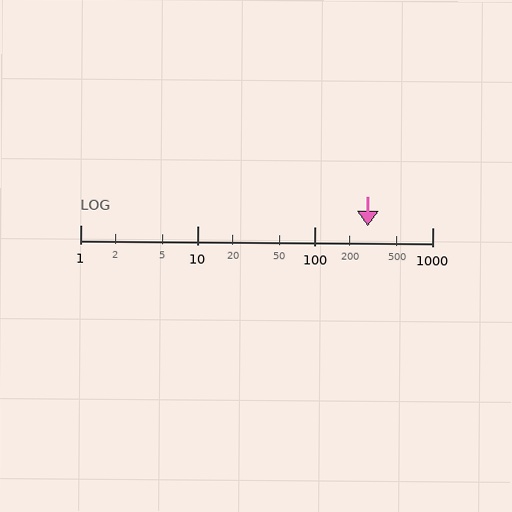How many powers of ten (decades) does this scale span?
The scale spans 3 decades, from 1 to 1000.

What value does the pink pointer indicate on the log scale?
The pointer indicates approximately 280.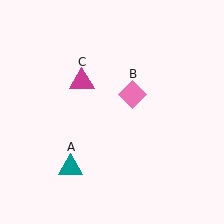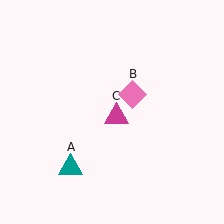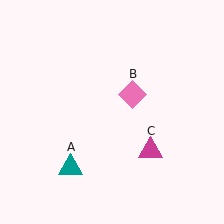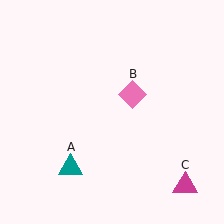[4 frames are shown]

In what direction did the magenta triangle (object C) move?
The magenta triangle (object C) moved down and to the right.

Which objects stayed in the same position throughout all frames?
Teal triangle (object A) and pink diamond (object B) remained stationary.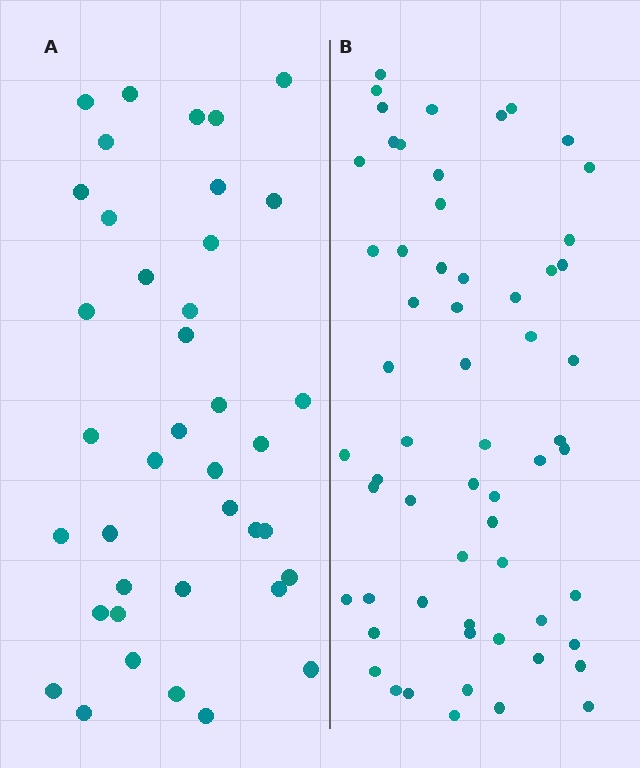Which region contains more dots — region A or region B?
Region B (the right region) has more dots.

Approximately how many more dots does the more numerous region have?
Region B has approximately 20 more dots than region A.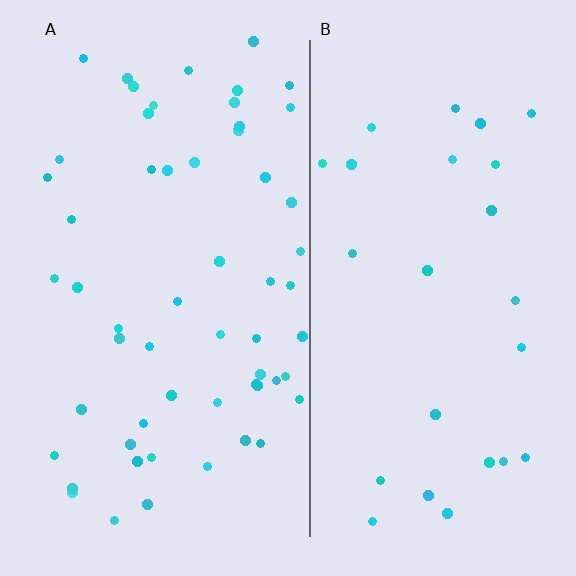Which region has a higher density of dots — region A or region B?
A (the left).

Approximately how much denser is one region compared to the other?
Approximately 2.2× — region A over region B.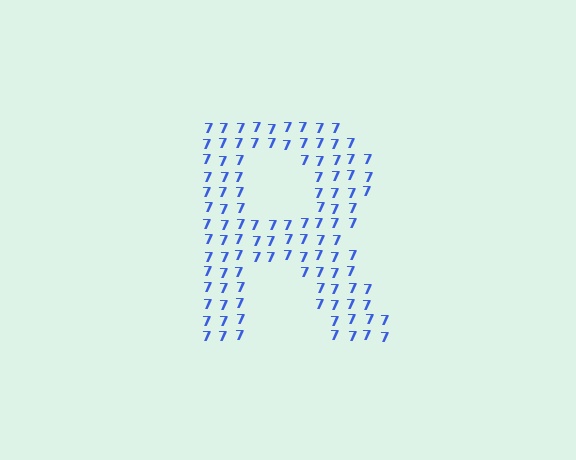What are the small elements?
The small elements are digit 7's.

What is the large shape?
The large shape is the letter R.